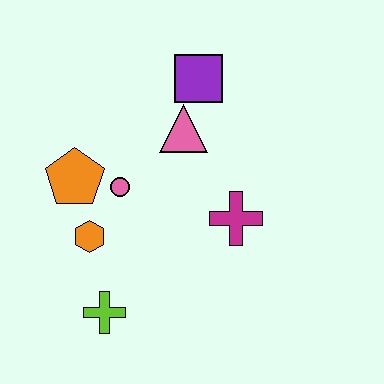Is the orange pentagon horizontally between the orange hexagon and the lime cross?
No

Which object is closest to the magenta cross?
The pink triangle is closest to the magenta cross.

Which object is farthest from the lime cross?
The purple square is farthest from the lime cross.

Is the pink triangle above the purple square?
No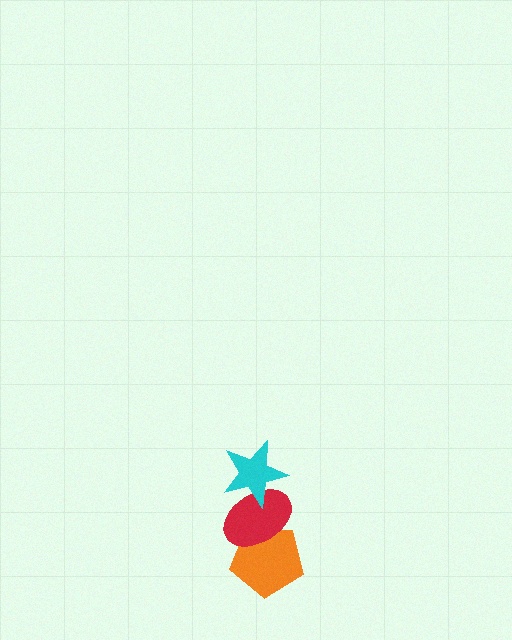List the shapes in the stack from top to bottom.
From top to bottom: the cyan star, the red ellipse, the orange pentagon.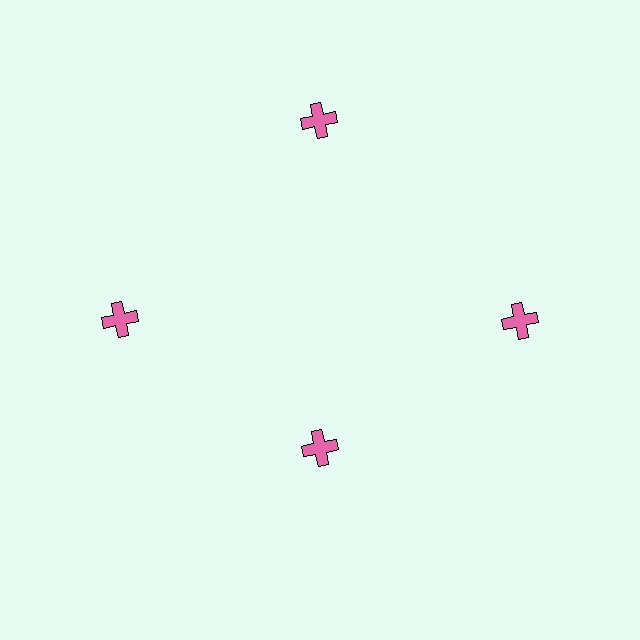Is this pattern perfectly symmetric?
No. The 4 pink crosses are arranged in a ring, but one element near the 6 o'clock position is pulled inward toward the center, breaking the 4-fold rotational symmetry.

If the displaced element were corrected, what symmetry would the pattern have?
It would have 4-fold rotational symmetry — the pattern would map onto itself every 90 degrees.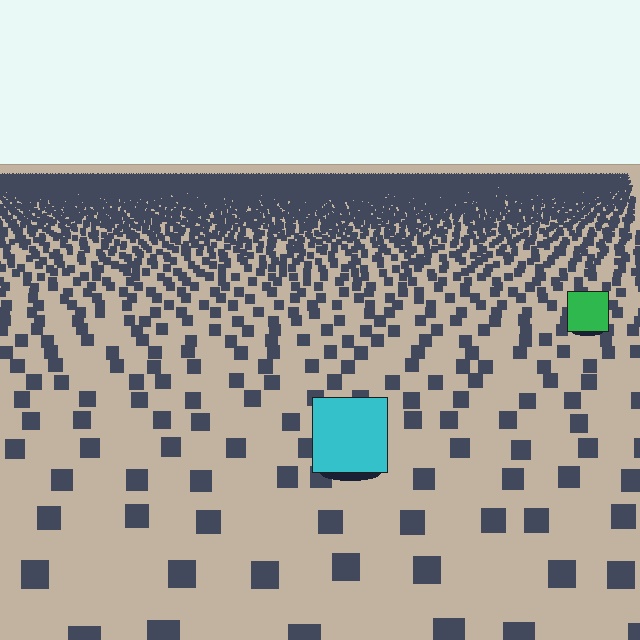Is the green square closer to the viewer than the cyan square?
No. The cyan square is closer — you can tell from the texture gradient: the ground texture is coarser near it.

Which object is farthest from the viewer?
The green square is farthest from the viewer. It appears smaller and the ground texture around it is denser.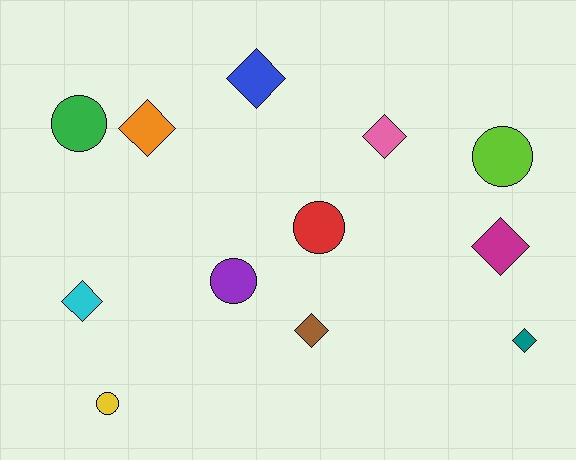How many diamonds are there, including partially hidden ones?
There are 7 diamonds.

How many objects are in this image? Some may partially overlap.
There are 12 objects.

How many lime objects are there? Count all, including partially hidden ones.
There is 1 lime object.